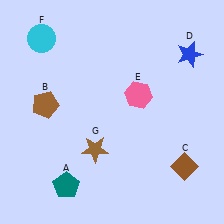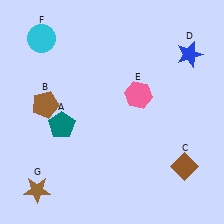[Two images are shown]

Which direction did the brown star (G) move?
The brown star (G) moved left.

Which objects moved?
The objects that moved are: the teal pentagon (A), the brown star (G).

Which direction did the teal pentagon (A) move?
The teal pentagon (A) moved up.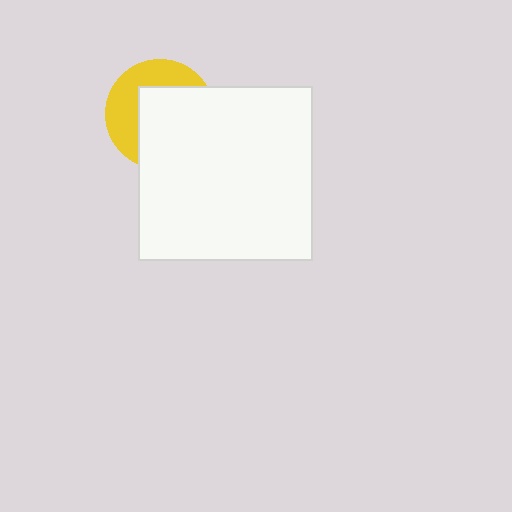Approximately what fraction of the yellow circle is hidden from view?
Roughly 60% of the yellow circle is hidden behind the white square.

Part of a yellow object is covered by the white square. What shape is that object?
It is a circle.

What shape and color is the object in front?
The object in front is a white square.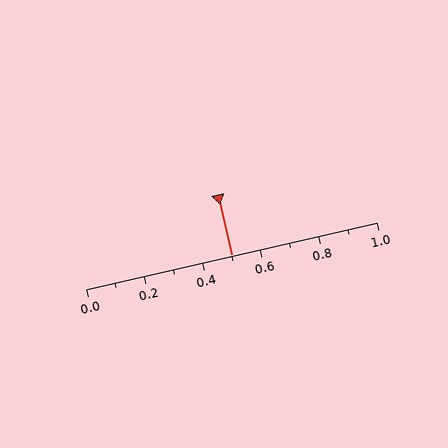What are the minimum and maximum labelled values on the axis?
The axis runs from 0.0 to 1.0.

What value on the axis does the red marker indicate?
The marker indicates approximately 0.5.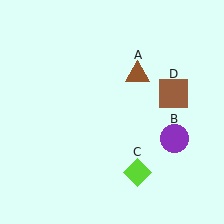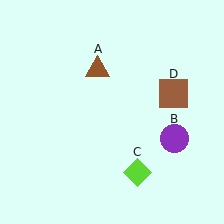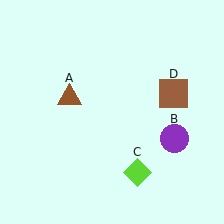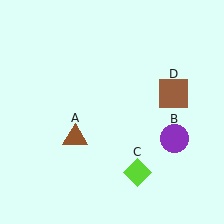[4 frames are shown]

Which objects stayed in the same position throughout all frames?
Purple circle (object B) and lime diamond (object C) and brown square (object D) remained stationary.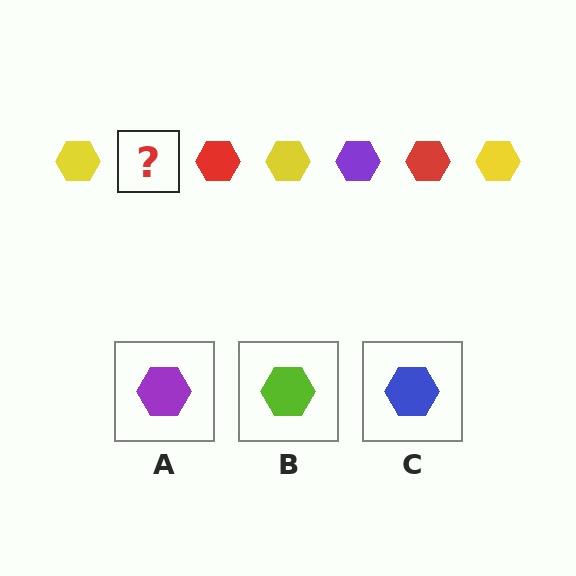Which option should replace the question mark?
Option A.